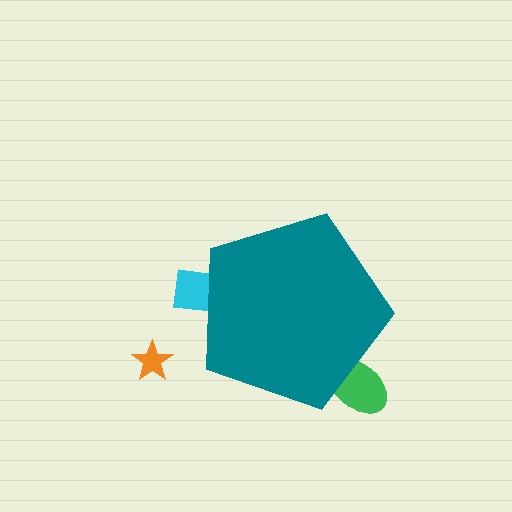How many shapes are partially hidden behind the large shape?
2 shapes are partially hidden.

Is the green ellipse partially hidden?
Yes, the green ellipse is partially hidden behind the teal pentagon.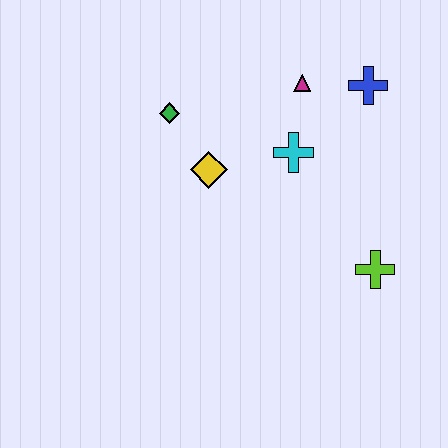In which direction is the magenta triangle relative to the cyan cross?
The magenta triangle is above the cyan cross.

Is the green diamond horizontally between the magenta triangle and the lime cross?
No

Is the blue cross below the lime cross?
No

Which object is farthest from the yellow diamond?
The lime cross is farthest from the yellow diamond.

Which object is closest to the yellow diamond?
The green diamond is closest to the yellow diamond.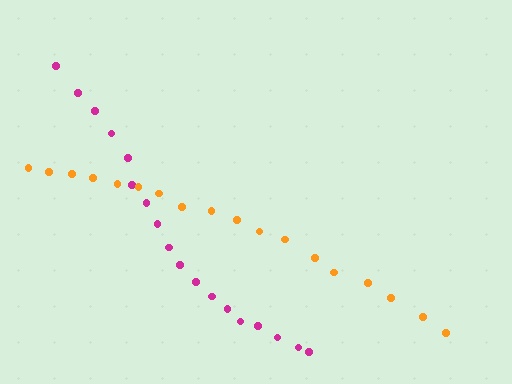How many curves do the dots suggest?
There are 2 distinct paths.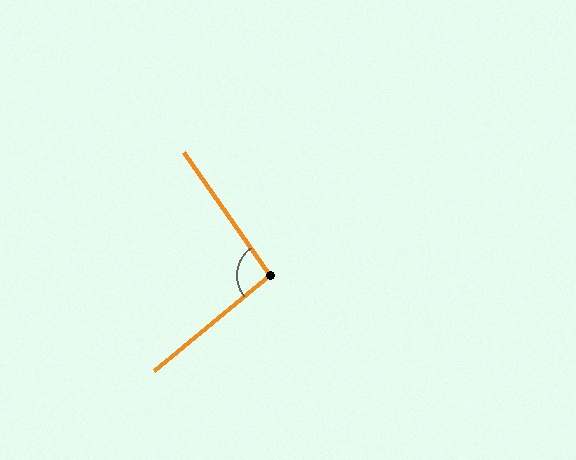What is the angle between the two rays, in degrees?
Approximately 95 degrees.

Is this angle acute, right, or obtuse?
It is approximately a right angle.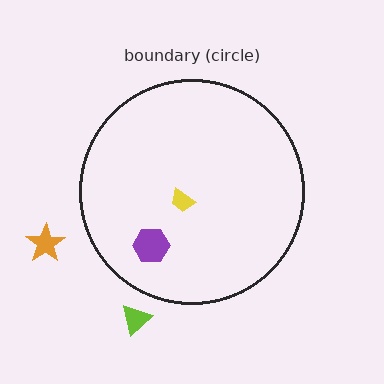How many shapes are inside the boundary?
2 inside, 2 outside.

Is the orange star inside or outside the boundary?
Outside.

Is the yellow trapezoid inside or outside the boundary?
Inside.